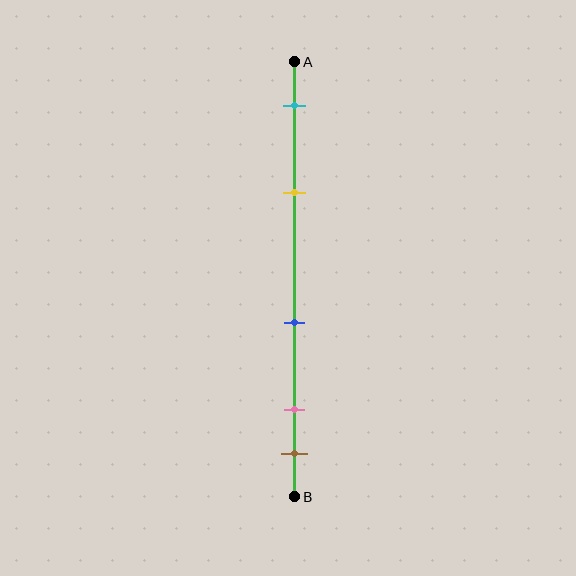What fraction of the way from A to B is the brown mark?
The brown mark is approximately 90% (0.9) of the way from A to B.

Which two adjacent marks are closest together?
The pink and brown marks are the closest adjacent pair.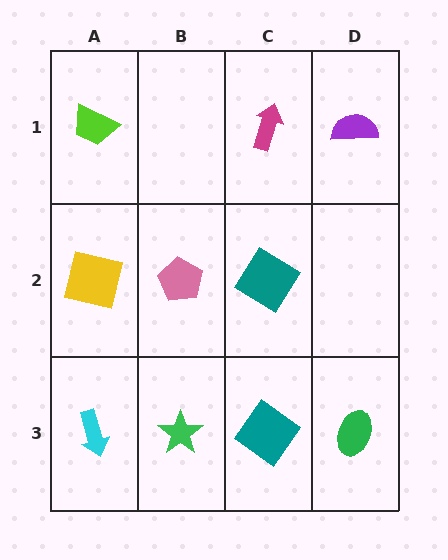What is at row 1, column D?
A purple semicircle.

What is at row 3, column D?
A green ellipse.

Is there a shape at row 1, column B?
No, that cell is empty.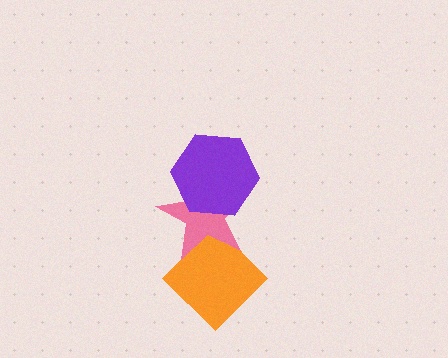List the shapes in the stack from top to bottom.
From top to bottom: the purple hexagon, the pink star, the orange diamond.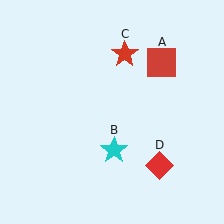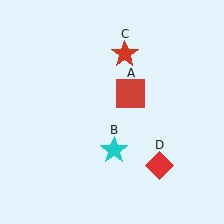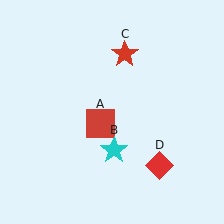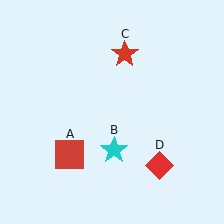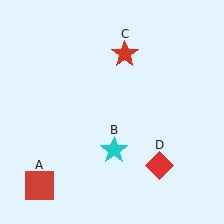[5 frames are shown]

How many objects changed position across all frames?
1 object changed position: red square (object A).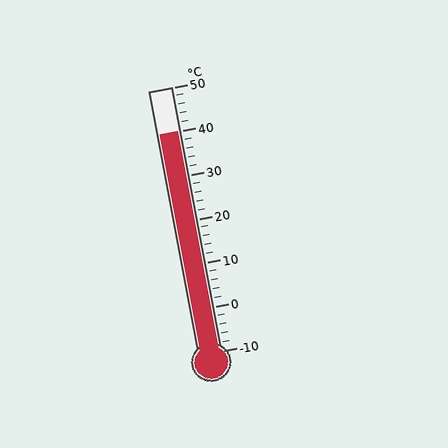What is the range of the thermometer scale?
The thermometer scale ranges from -10°C to 50°C.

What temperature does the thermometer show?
The thermometer shows approximately 40°C.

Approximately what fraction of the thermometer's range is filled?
The thermometer is filled to approximately 85% of its range.